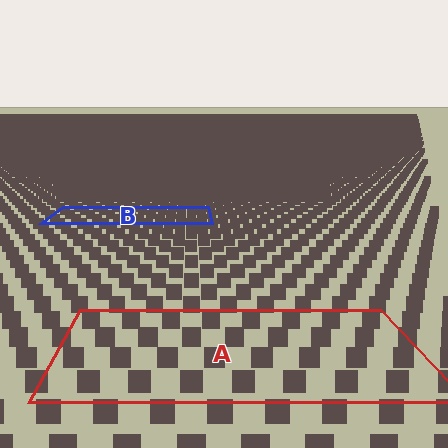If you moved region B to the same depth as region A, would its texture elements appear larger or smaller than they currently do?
They would appear larger. At a closer depth, the same texture elements are projected at a bigger on-screen size.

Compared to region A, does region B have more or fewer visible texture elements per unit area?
Region B has more texture elements per unit area — they are packed more densely because it is farther away.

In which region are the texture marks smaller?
The texture marks are smaller in region B, because it is farther away.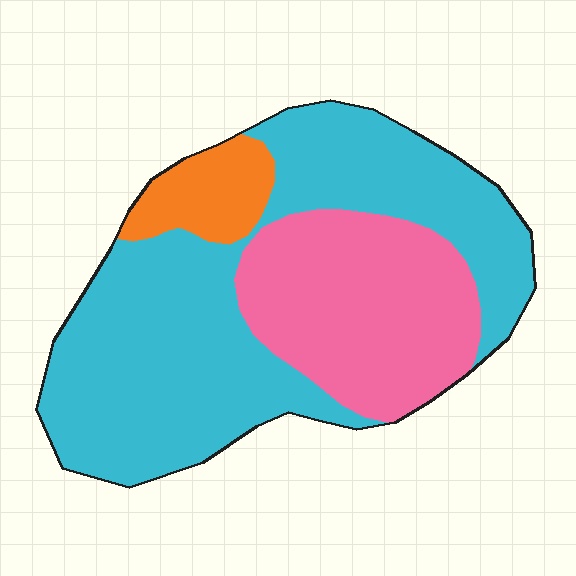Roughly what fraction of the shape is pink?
Pink takes up about one third (1/3) of the shape.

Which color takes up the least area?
Orange, at roughly 10%.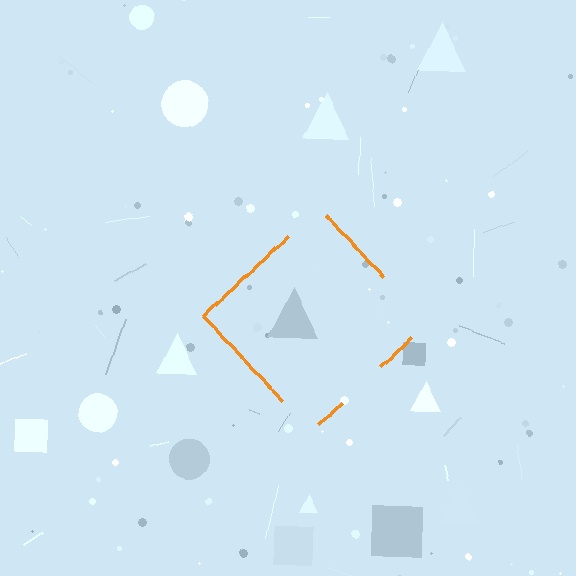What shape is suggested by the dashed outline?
The dashed outline suggests a diamond.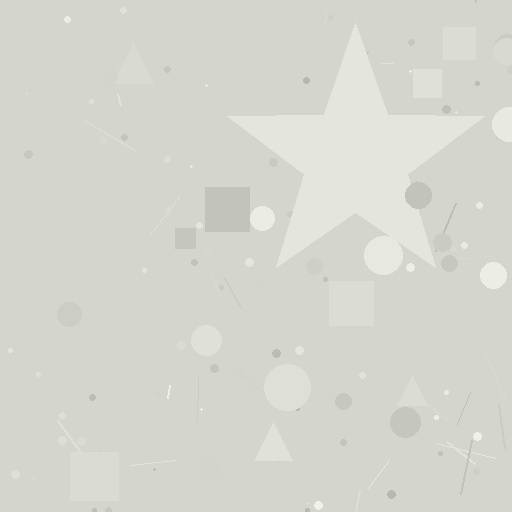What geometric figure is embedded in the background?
A star is embedded in the background.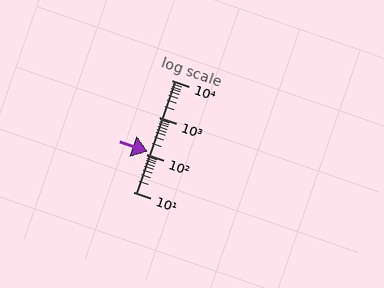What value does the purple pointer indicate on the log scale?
The pointer indicates approximately 120.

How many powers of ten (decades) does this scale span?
The scale spans 3 decades, from 10 to 10000.